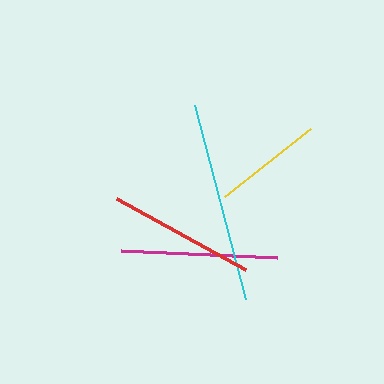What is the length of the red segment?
The red segment is approximately 147 pixels long.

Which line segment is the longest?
The cyan line is the longest at approximately 201 pixels.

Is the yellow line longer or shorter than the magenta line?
The magenta line is longer than the yellow line.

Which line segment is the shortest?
The yellow line is the shortest at approximately 110 pixels.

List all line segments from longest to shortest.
From longest to shortest: cyan, magenta, red, yellow.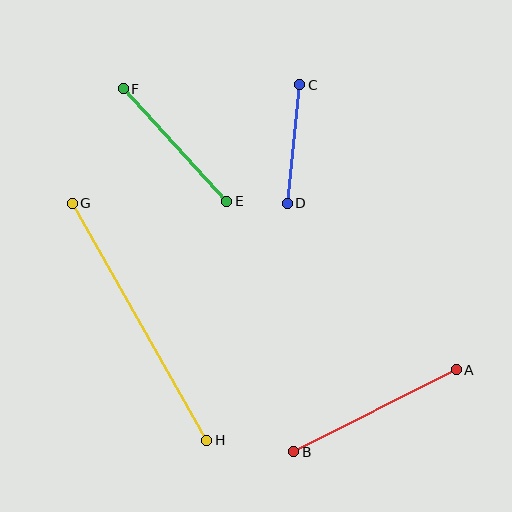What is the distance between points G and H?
The distance is approximately 273 pixels.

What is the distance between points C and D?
The distance is approximately 119 pixels.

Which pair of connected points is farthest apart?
Points G and H are farthest apart.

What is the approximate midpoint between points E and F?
The midpoint is at approximately (175, 145) pixels.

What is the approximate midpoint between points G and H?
The midpoint is at approximately (140, 322) pixels.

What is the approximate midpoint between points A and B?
The midpoint is at approximately (375, 411) pixels.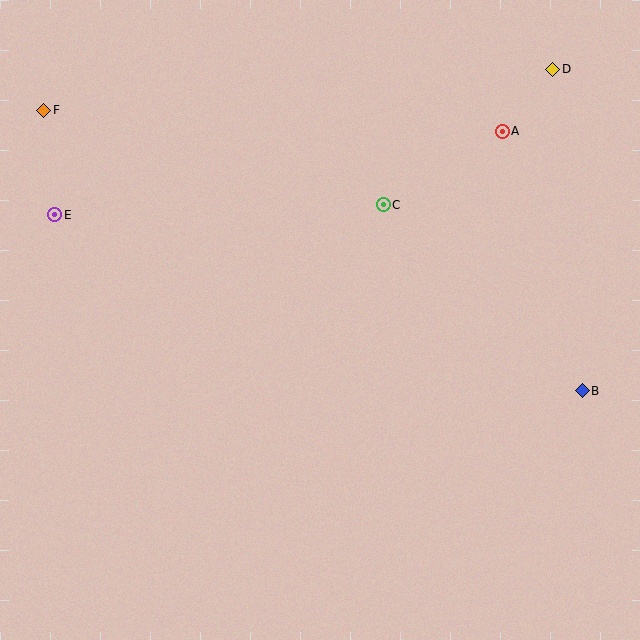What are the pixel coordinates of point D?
Point D is at (553, 69).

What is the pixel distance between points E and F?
The distance between E and F is 105 pixels.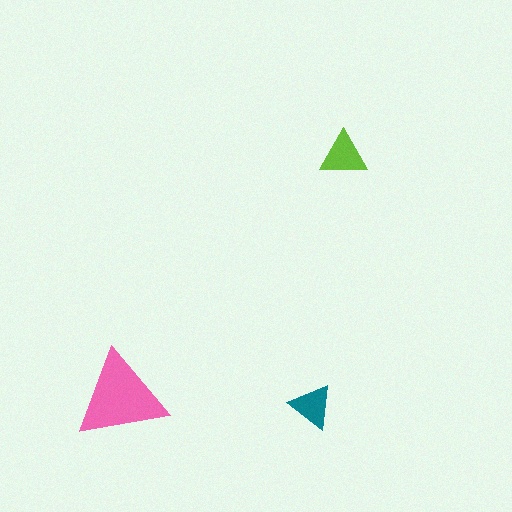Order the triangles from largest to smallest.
the pink one, the lime one, the teal one.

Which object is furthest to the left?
The pink triangle is leftmost.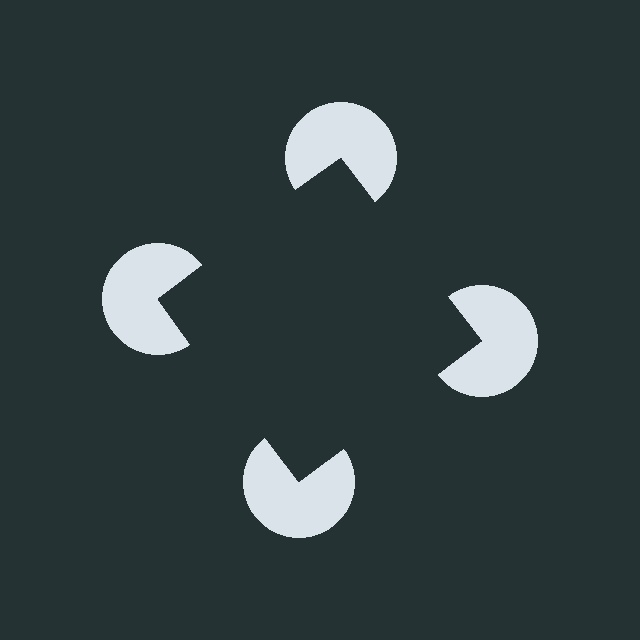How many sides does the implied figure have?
4 sides.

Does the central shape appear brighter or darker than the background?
It typically appears slightly darker than the background, even though no actual brightness change is drawn.